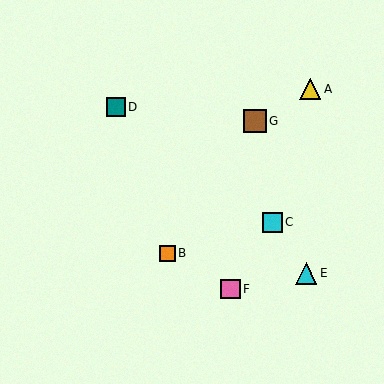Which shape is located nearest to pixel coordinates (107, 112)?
The teal square (labeled D) at (116, 107) is nearest to that location.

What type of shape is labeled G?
Shape G is a brown square.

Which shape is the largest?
The brown square (labeled G) is the largest.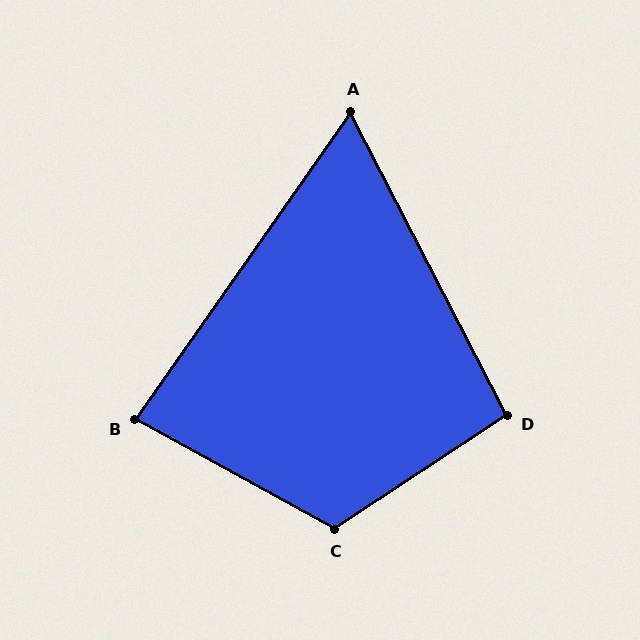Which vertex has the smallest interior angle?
A, at approximately 62 degrees.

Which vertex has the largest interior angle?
C, at approximately 118 degrees.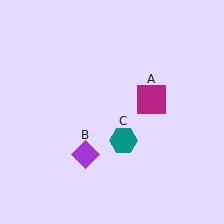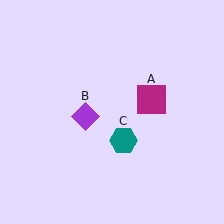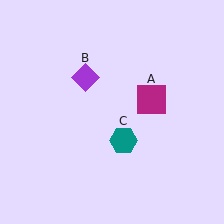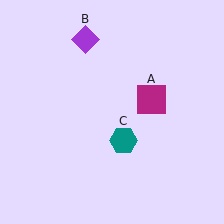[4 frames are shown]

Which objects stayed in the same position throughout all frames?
Magenta square (object A) and teal hexagon (object C) remained stationary.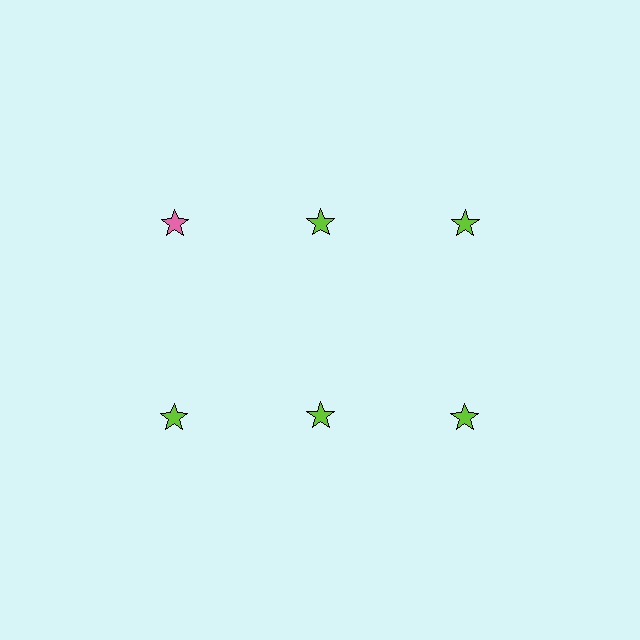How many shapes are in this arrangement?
There are 6 shapes arranged in a grid pattern.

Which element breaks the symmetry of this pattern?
The pink star in the top row, leftmost column breaks the symmetry. All other shapes are lime stars.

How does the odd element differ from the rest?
It has a different color: pink instead of lime.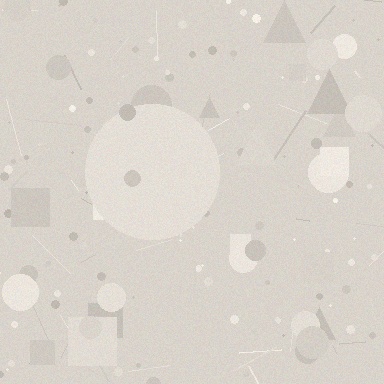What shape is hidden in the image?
A circle is hidden in the image.